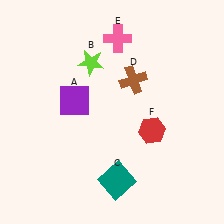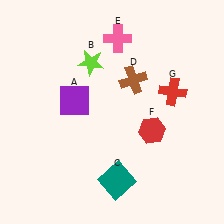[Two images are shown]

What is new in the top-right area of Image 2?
A red cross (G) was added in the top-right area of Image 2.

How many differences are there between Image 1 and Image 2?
There is 1 difference between the two images.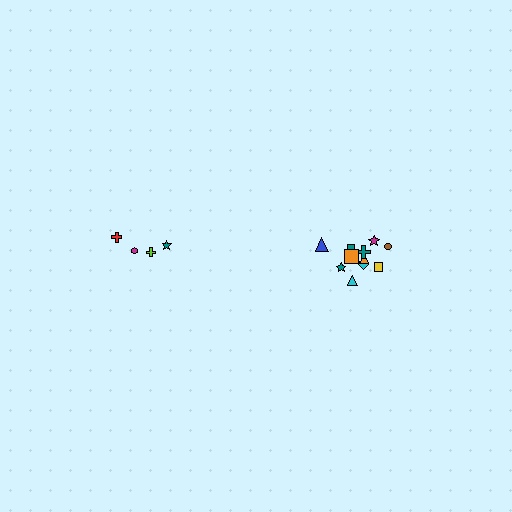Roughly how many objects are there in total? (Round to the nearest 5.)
Roughly 15 objects in total.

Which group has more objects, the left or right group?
The right group.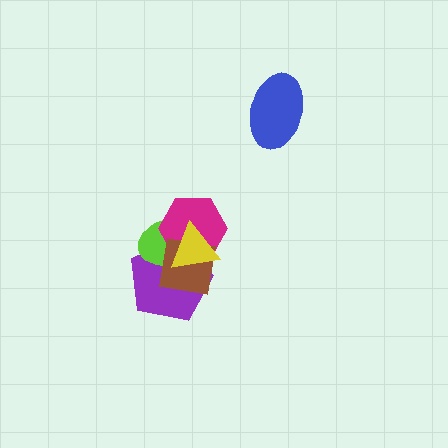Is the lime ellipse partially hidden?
Yes, it is partially covered by another shape.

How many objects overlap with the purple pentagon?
4 objects overlap with the purple pentagon.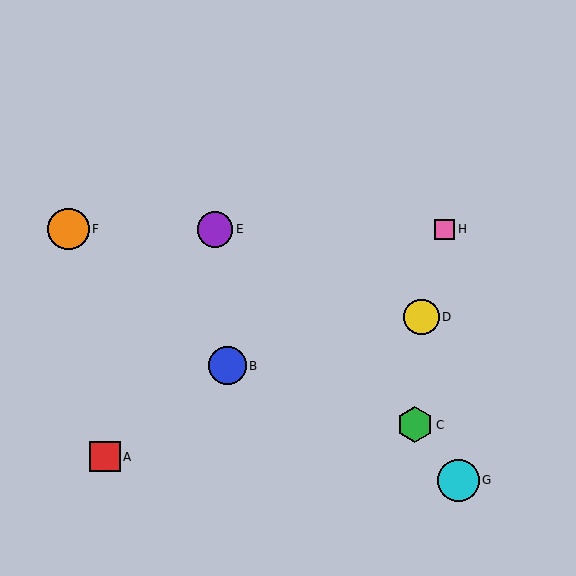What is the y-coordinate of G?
Object G is at y≈480.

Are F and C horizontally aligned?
No, F is at y≈229 and C is at y≈425.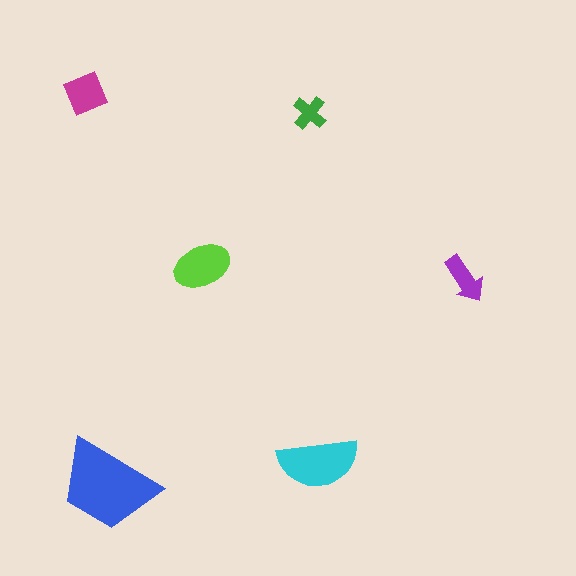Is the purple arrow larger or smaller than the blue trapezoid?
Smaller.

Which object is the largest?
The blue trapezoid.